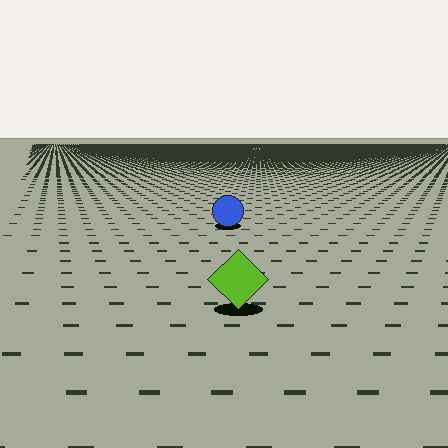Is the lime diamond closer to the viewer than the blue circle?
Yes. The lime diamond is closer — you can tell from the texture gradient: the ground texture is coarser near it.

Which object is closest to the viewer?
The lime diamond is closest. The texture marks near it are larger and more spread out.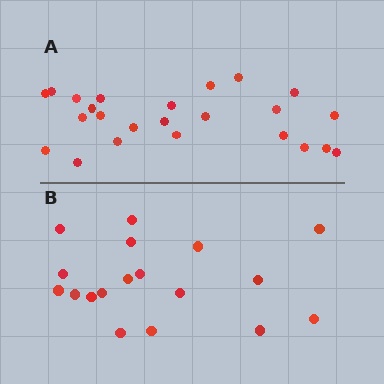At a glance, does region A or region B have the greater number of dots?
Region A (the top region) has more dots.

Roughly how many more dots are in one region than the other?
Region A has about 6 more dots than region B.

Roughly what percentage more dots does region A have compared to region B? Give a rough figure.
About 35% more.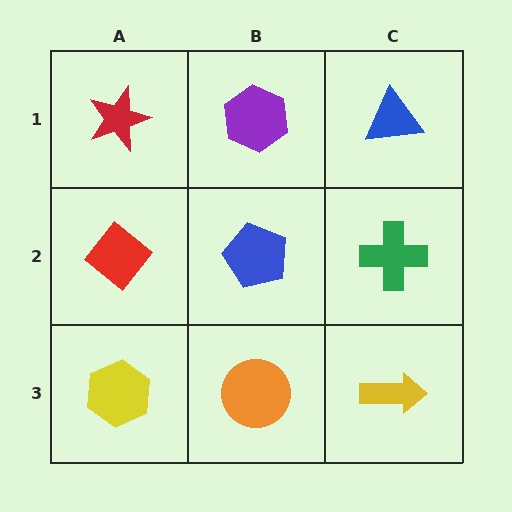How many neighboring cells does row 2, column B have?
4.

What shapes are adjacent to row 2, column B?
A purple hexagon (row 1, column B), an orange circle (row 3, column B), a red diamond (row 2, column A), a green cross (row 2, column C).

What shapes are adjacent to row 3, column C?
A green cross (row 2, column C), an orange circle (row 3, column B).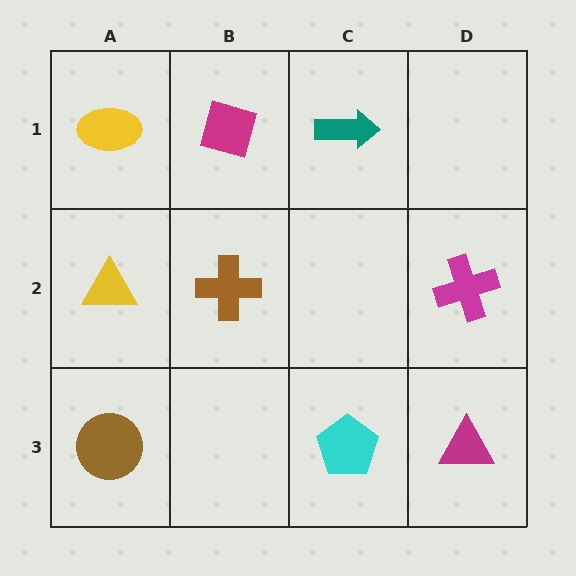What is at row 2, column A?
A yellow triangle.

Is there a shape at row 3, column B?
No, that cell is empty.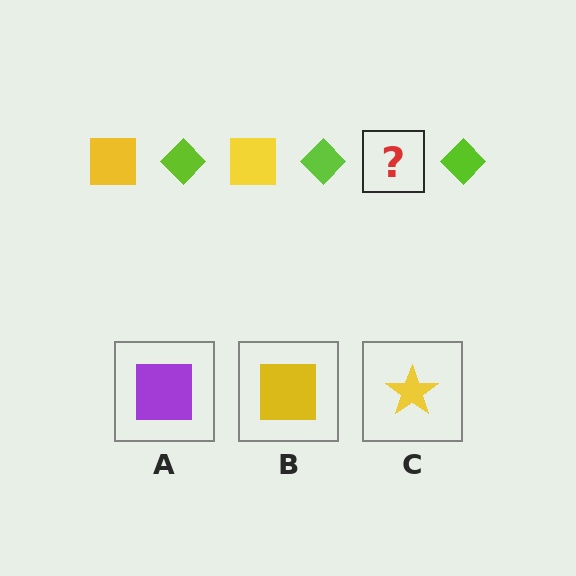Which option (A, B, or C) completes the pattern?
B.